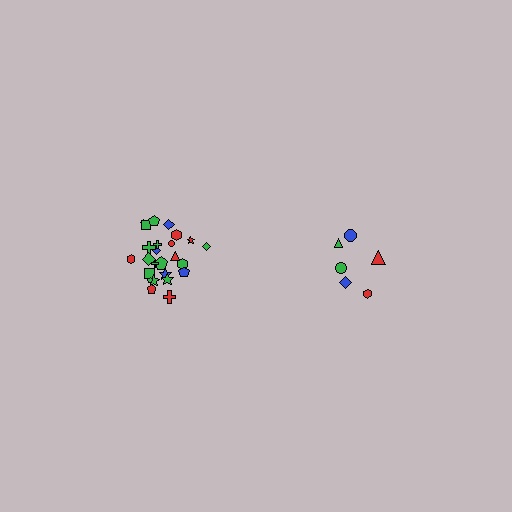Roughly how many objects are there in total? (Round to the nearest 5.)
Roughly 30 objects in total.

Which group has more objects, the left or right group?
The left group.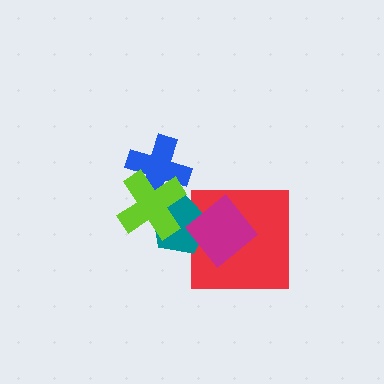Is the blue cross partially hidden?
Yes, it is partially covered by another shape.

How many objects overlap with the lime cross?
2 objects overlap with the lime cross.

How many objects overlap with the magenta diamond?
2 objects overlap with the magenta diamond.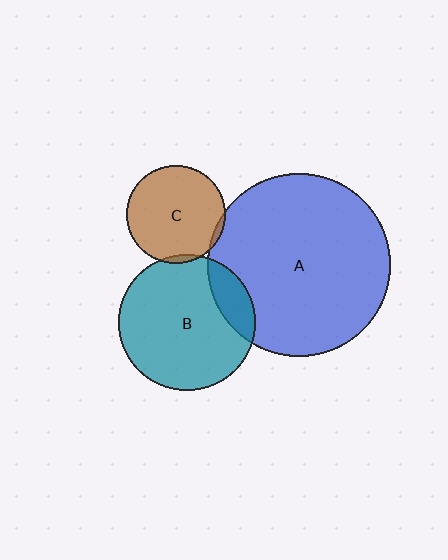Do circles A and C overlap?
Yes.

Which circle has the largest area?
Circle A (blue).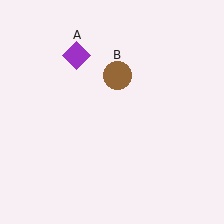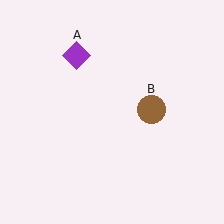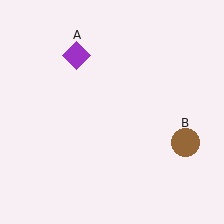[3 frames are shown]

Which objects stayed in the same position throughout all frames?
Purple diamond (object A) remained stationary.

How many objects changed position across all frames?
1 object changed position: brown circle (object B).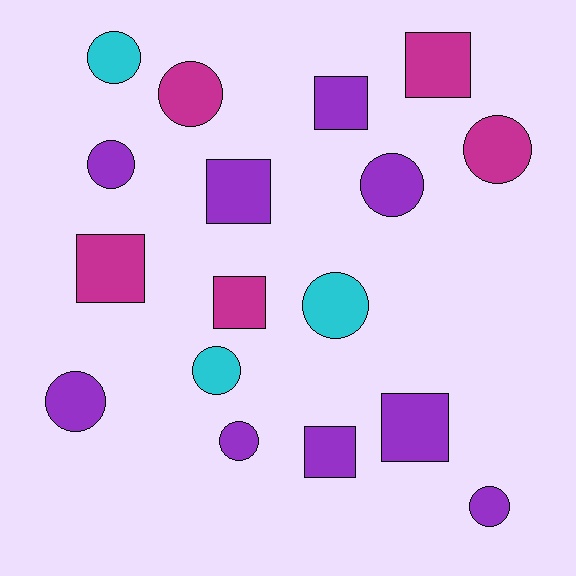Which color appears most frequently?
Purple, with 9 objects.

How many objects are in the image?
There are 17 objects.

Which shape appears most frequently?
Circle, with 10 objects.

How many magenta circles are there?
There are 2 magenta circles.